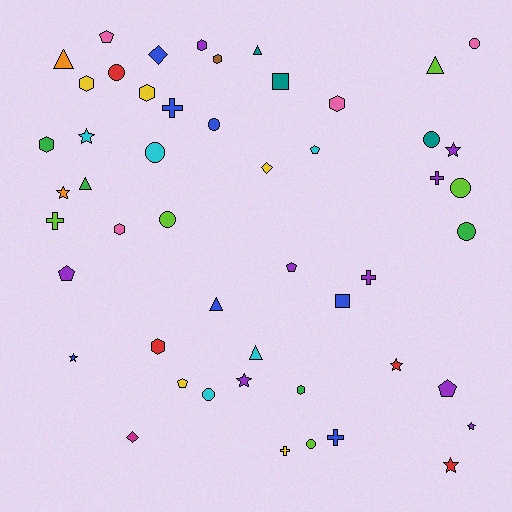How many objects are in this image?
There are 50 objects.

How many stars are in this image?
There are 8 stars.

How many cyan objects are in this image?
There are 5 cyan objects.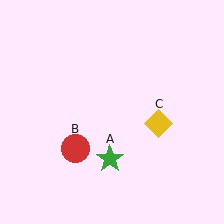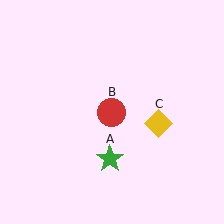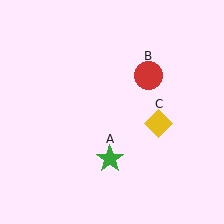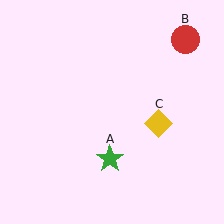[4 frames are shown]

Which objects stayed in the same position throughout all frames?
Green star (object A) and yellow diamond (object C) remained stationary.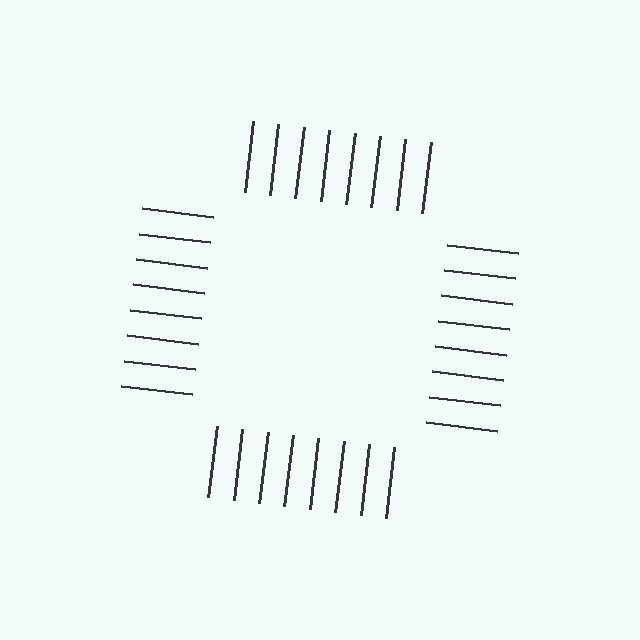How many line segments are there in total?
32 — 8 along each of the 4 edges.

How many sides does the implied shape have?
4 sides — the line-ends trace a square.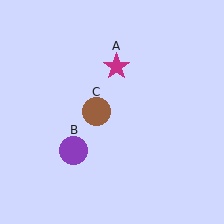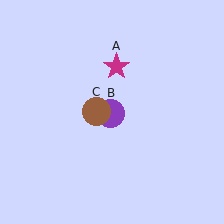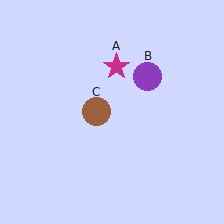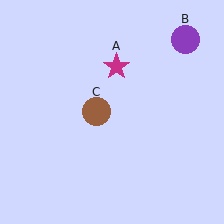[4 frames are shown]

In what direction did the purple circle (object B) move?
The purple circle (object B) moved up and to the right.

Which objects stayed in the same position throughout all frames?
Magenta star (object A) and brown circle (object C) remained stationary.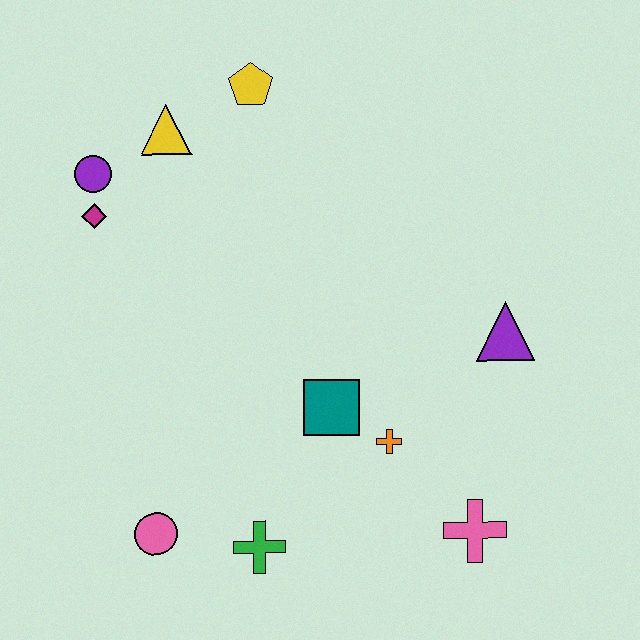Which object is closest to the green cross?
The pink circle is closest to the green cross.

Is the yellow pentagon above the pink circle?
Yes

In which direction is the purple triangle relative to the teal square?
The purple triangle is to the right of the teal square.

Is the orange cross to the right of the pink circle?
Yes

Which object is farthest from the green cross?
The yellow pentagon is farthest from the green cross.